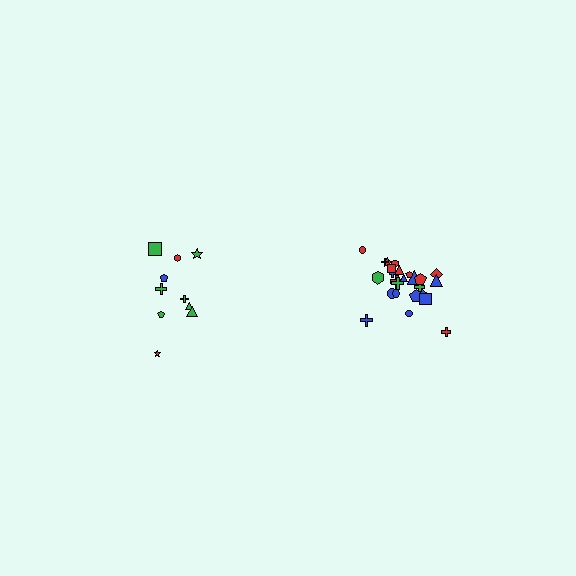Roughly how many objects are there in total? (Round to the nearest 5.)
Roughly 35 objects in total.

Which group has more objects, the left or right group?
The right group.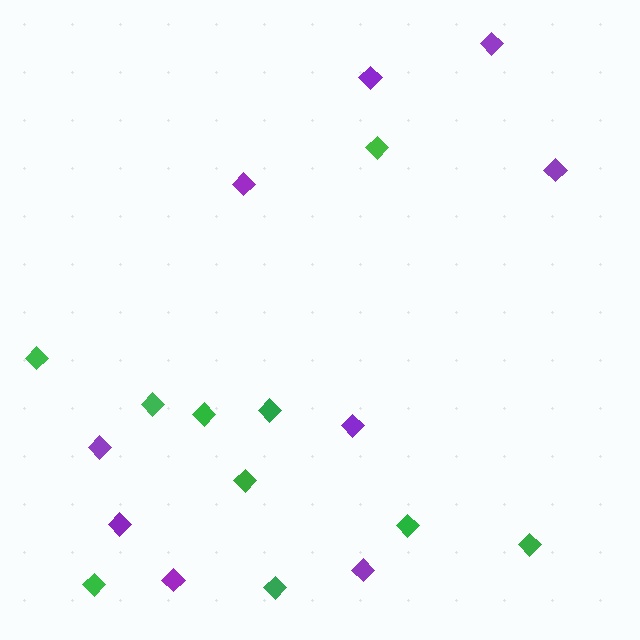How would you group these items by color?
There are 2 groups: one group of green diamonds (10) and one group of purple diamonds (9).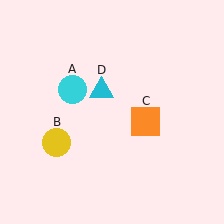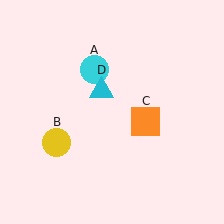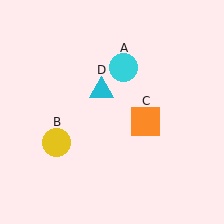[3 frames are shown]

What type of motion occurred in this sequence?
The cyan circle (object A) rotated clockwise around the center of the scene.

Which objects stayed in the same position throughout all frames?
Yellow circle (object B) and orange square (object C) and cyan triangle (object D) remained stationary.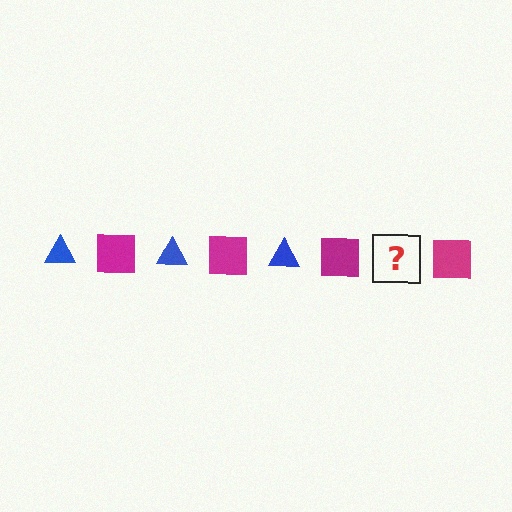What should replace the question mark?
The question mark should be replaced with a blue triangle.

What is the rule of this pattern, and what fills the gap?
The rule is that the pattern alternates between blue triangle and magenta square. The gap should be filled with a blue triangle.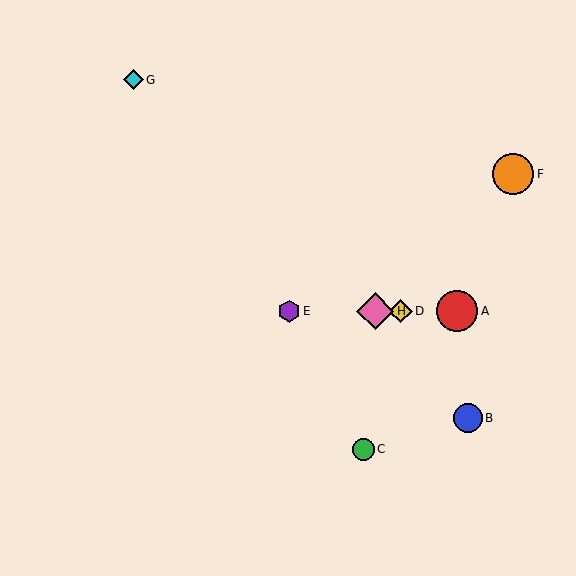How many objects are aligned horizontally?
4 objects (A, D, E, H) are aligned horizontally.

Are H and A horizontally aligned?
Yes, both are at y≈311.